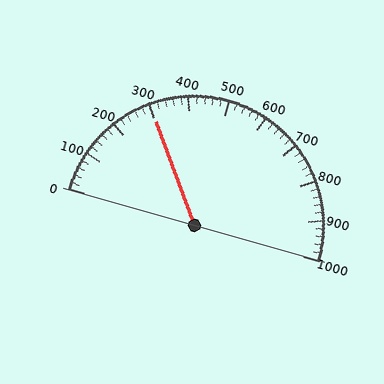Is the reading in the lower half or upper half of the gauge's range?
The reading is in the lower half of the range (0 to 1000).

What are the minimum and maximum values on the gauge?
The gauge ranges from 0 to 1000.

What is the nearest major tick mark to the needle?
The nearest major tick mark is 300.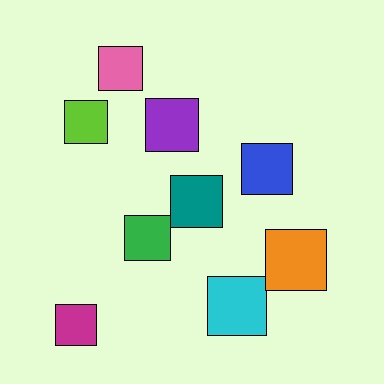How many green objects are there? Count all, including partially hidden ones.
There is 1 green object.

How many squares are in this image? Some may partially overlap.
There are 9 squares.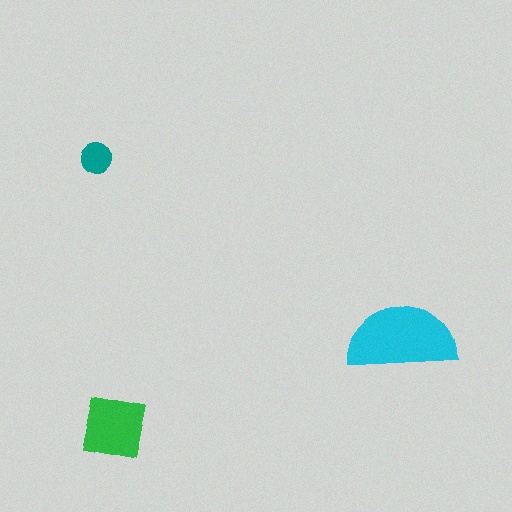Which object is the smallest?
The teal circle.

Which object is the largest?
The cyan semicircle.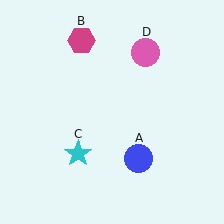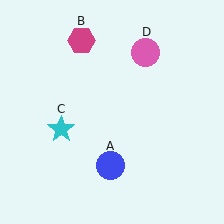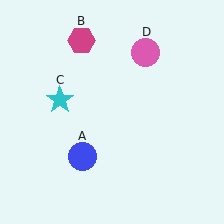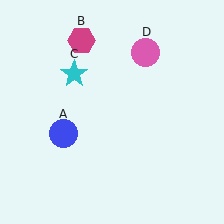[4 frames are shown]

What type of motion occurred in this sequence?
The blue circle (object A), cyan star (object C) rotated clockwise around the center of the scene.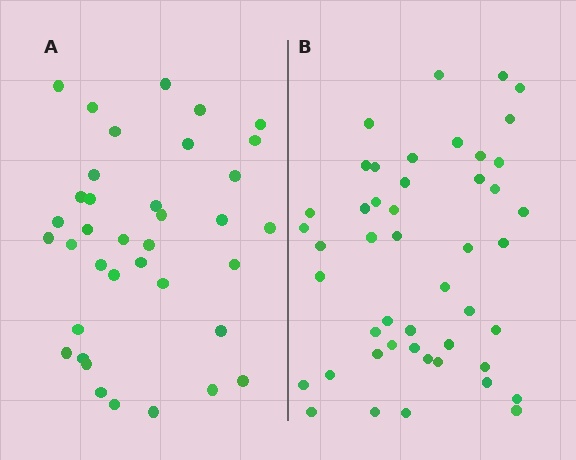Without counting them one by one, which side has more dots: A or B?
Region B (the right region) has more dots.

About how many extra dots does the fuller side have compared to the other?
Region B has roughly 10 or so more dots than region A.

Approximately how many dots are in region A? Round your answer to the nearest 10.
About 40 dots. (The exact count is 37, which rounds to 40.)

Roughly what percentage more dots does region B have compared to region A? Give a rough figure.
About 25% more.